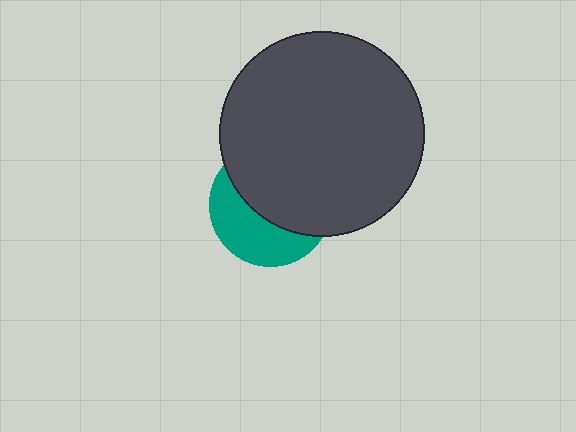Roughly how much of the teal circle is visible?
A small part of it is visible (roughly 41%).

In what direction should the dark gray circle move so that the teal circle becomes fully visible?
The dark gray circle should move up. That is the shortest direction to clear the overlap and leave the teal circle fully visible.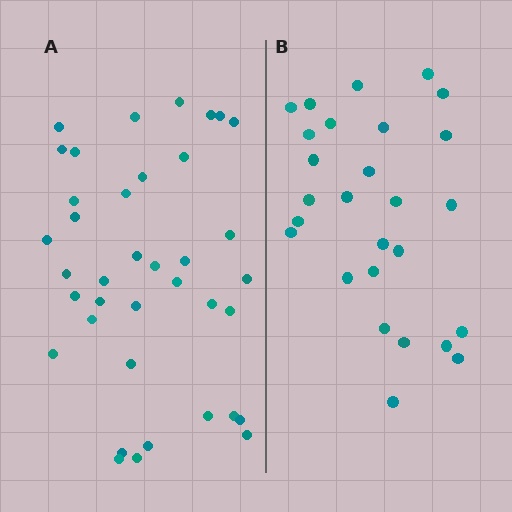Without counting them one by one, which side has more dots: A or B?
Region A (the left region) has more dots.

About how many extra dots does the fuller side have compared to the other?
Region A has roughly 12 or so more dots than region B.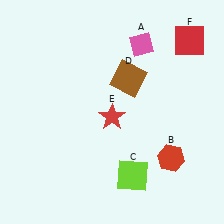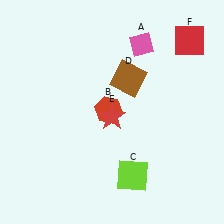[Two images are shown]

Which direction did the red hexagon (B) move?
The red hexagon (B) moved left.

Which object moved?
The red hexagon (B) moved left.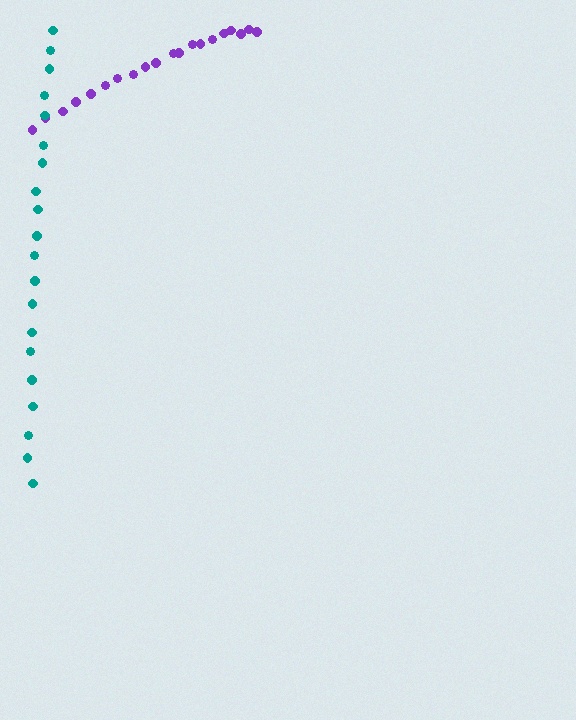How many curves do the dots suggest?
There are 2 distinct paths.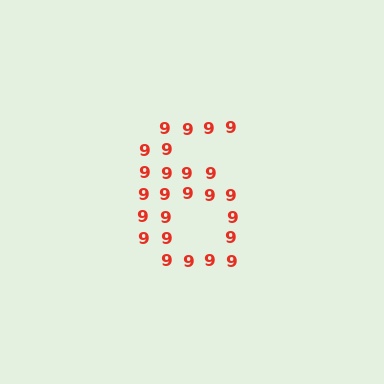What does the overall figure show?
The overall figure shows the digit 6.